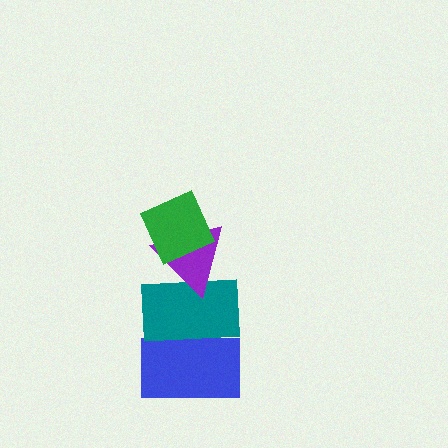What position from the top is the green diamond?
The green diamond is 1st from the top.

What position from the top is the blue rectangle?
The blue rectangle is 4th from the top.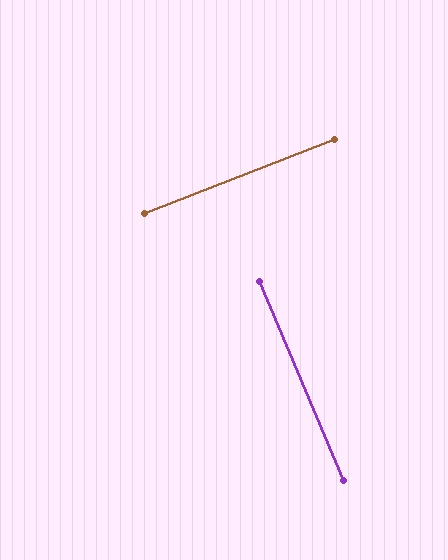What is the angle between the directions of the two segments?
Approximately 88 degrees.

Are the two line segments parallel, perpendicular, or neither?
Perpendicular — they meet at approximately 88°.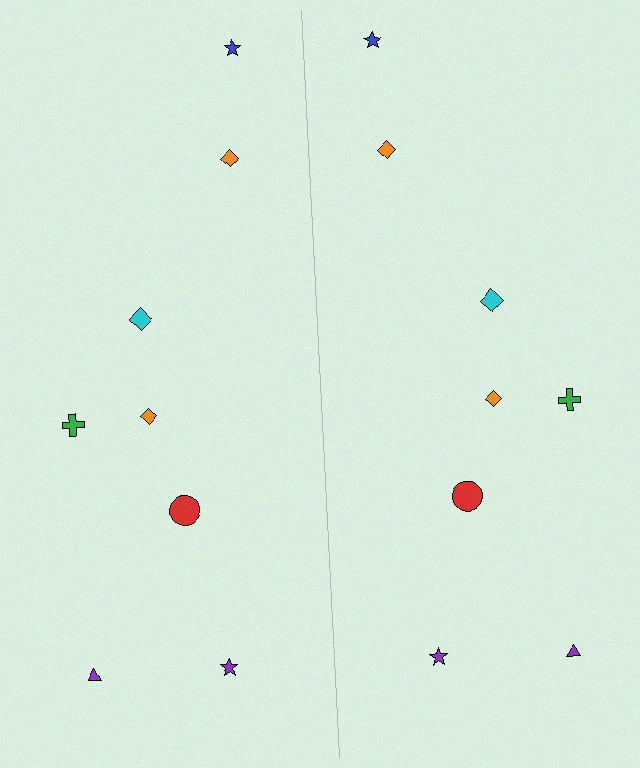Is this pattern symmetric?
Yes, this pattern has bilateral (reflection) symmetry.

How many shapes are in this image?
There are 16 shapes in this image.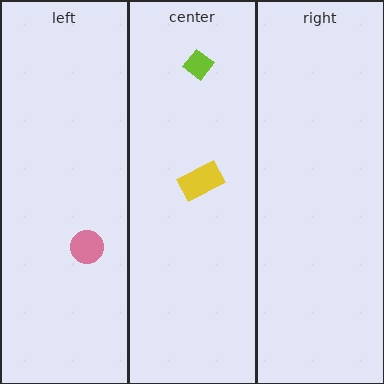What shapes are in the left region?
The pink circle.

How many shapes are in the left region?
1.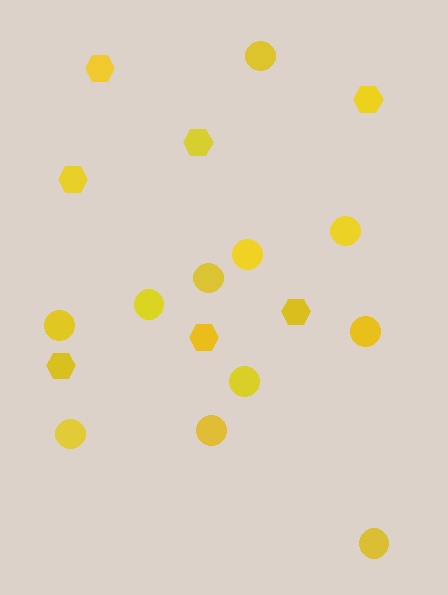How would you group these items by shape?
There are 2 groups: one group of circles (11) and one group of hexagons (7).